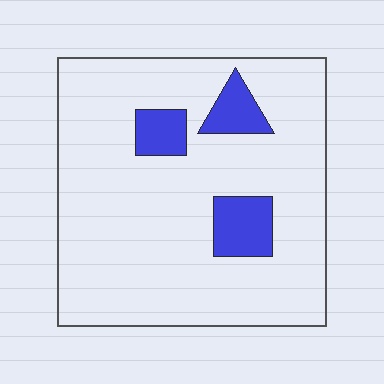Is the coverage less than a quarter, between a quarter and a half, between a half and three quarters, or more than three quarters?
Less than a quarter.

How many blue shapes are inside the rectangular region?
3.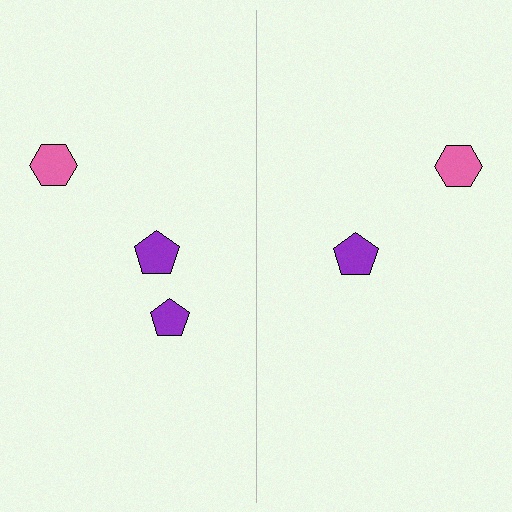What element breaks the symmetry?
A purple pentagon is missing from the right side.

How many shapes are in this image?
There are 5 shapes in this image.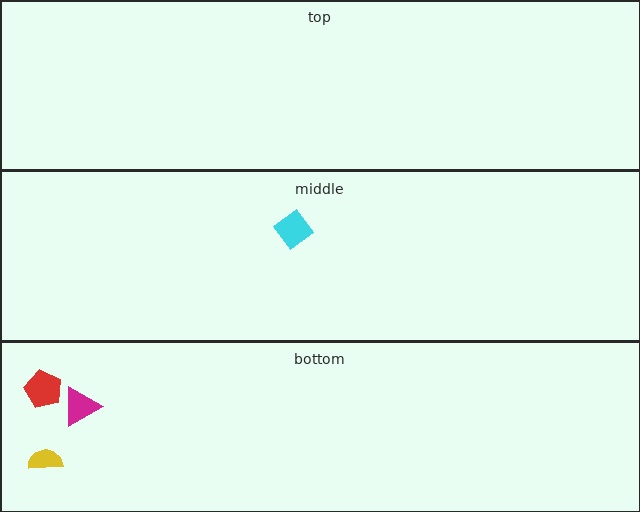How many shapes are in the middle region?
1.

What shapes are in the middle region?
The cyan diamond.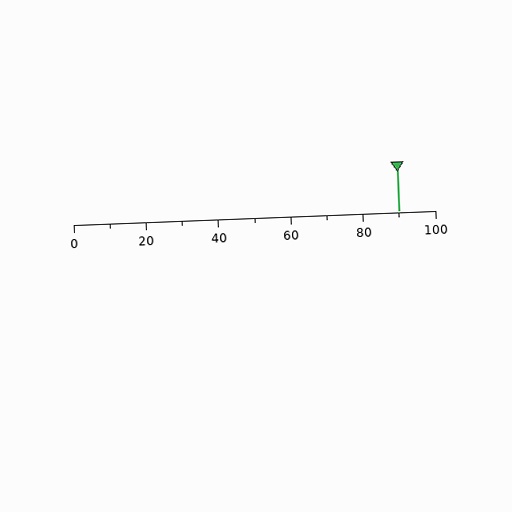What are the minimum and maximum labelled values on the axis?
The axis runs from 0 to 100.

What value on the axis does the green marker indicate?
The marker indicates approximately 90.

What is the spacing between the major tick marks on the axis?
The major ticks are spaced 20 apart.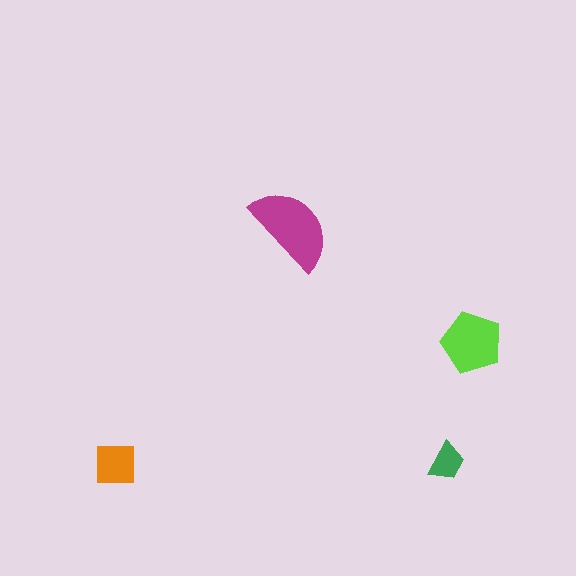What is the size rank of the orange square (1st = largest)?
3rd.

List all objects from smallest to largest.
The green trapezoid, the orange square, the lime pentagon, the magenta semicircle.